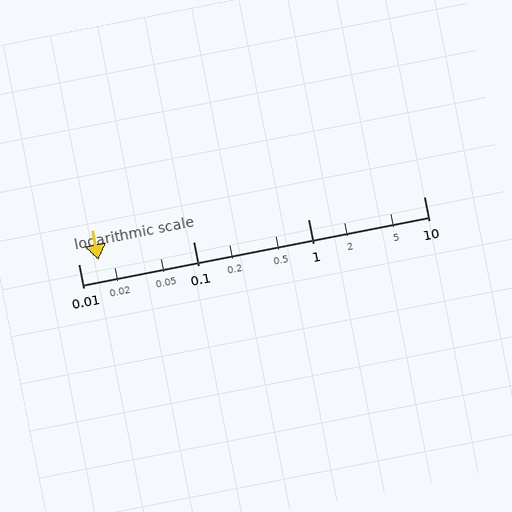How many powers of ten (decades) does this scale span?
The scale spans 3 decades, from 0.01 to 10.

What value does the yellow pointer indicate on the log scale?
The pointer indicates approximately 0.015.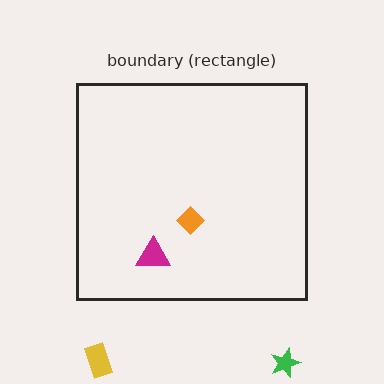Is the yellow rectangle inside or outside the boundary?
Outside.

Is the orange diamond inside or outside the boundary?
Inside.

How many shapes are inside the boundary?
2 inside, 2 outside.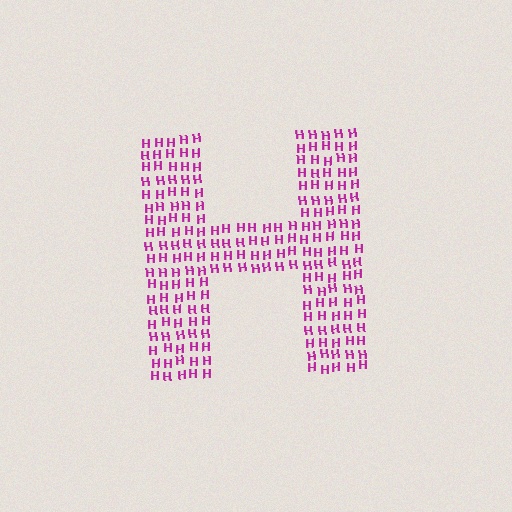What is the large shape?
The large shape is the letter H.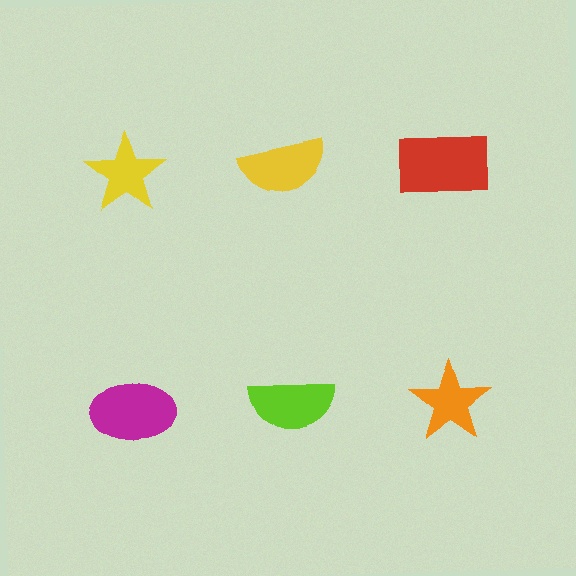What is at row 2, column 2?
A lime semicircle.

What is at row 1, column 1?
A yellow star.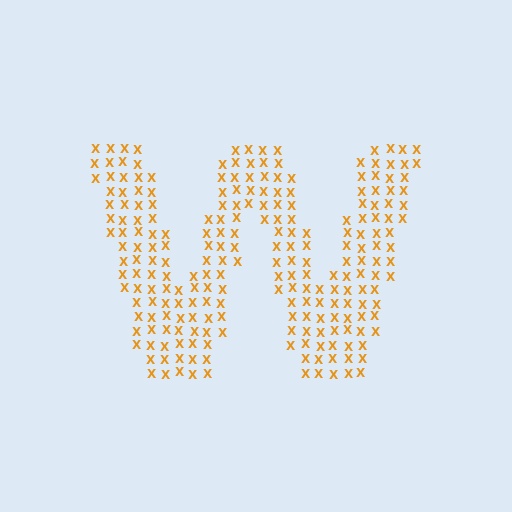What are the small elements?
The small elements are letter X's.